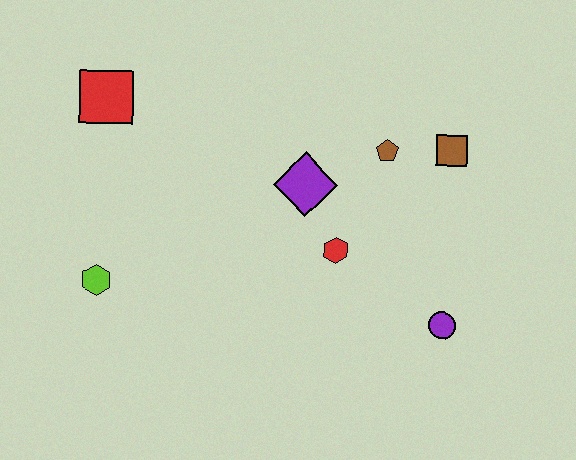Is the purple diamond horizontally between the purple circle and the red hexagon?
No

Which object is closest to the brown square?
The brown pentagon is closest to the brown square.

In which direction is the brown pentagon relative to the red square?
The brown pentagon is to the right of the red square.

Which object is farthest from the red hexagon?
The red square is farthest from the red hexagon.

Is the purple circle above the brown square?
No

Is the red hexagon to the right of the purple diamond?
Yes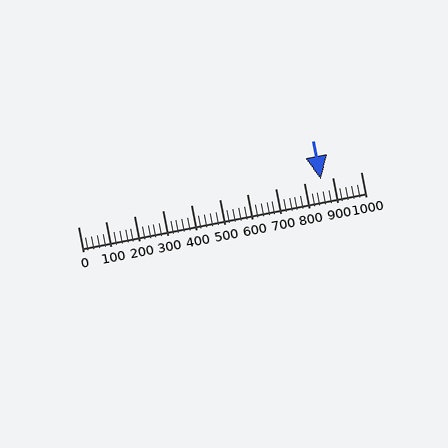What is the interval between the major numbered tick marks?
The major tick marks are spaced 100 units apart.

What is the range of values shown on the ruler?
The ruler shows values from 0 to 1000.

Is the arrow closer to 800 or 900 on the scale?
The arrow is closer to 900.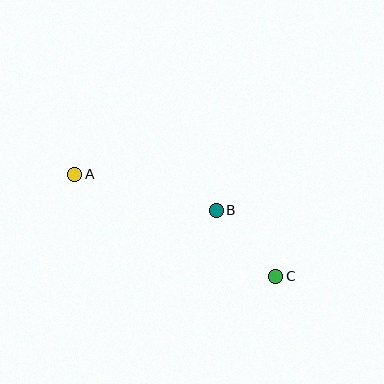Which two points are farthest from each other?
Points A and C are farthest from each other.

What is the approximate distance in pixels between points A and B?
The distance between A and B is approximately 146 pixels.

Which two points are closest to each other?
Points B and C are closest to each other.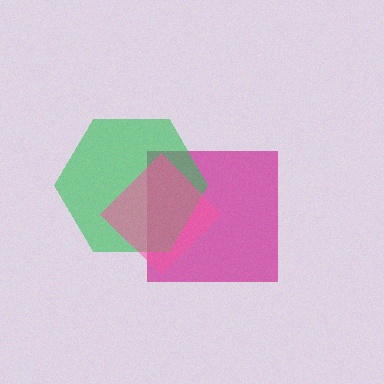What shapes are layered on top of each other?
The layered shapes are: a magenta square, a green hexagon, a pink diamond.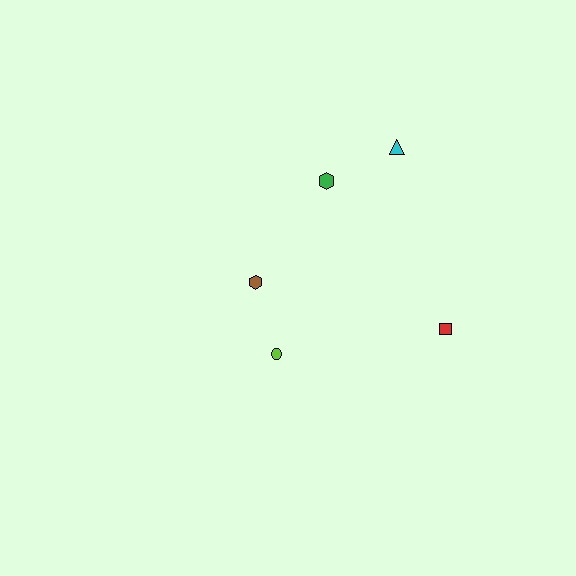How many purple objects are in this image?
There are no purple objects.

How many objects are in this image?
There are 5 objects.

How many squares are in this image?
There is 1 square.